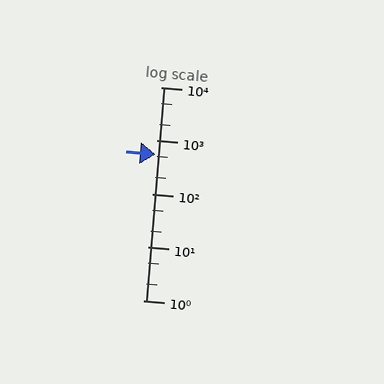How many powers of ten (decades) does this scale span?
The scale spans 4 decades, from 1 to 10000.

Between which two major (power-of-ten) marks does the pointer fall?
The pointer is between 100 and 1000.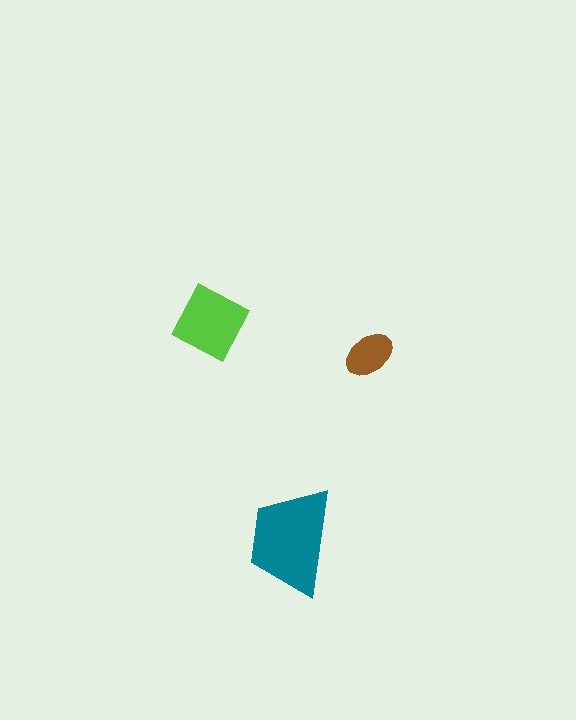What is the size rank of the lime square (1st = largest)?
2nd.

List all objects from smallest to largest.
The brown ellipse, the lime square, the teal trapezoid.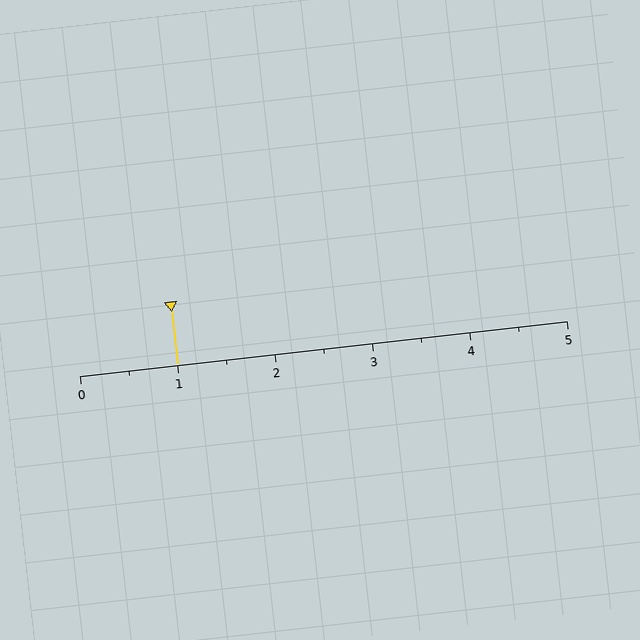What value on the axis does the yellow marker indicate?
The marker indicates approximately 1.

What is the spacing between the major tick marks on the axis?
The major ticks are spaced 1 apart.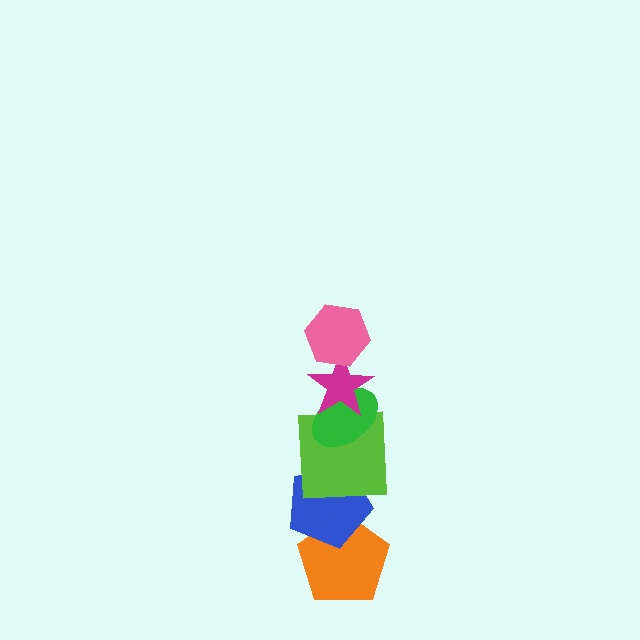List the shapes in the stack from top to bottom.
From top to bottom: the pink hexagon, the magenta star, the green ellipse, the lime square, the blue pentagon, the orange pentagon.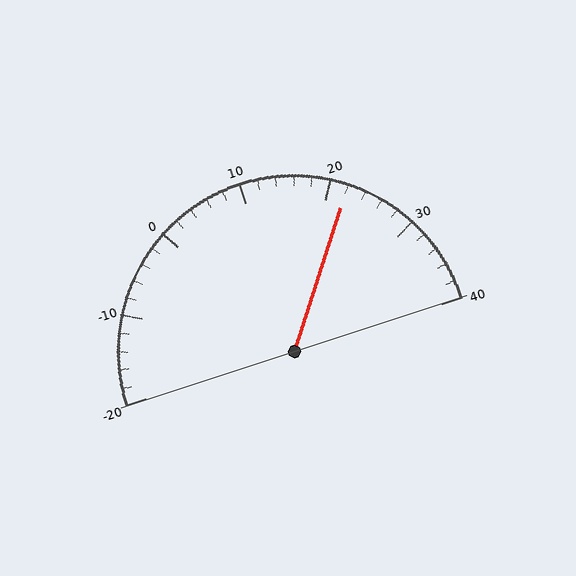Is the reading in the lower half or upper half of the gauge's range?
The reading is in the upper half of the range (-20 to 40).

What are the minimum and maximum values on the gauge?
The gauge ranges from -20 to 40.